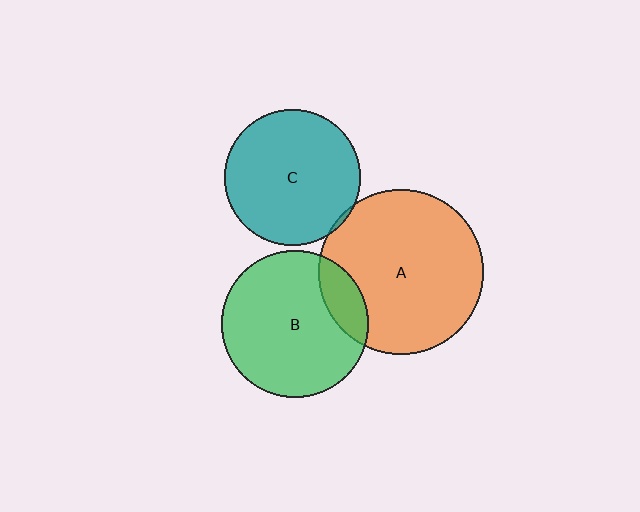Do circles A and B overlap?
Yes.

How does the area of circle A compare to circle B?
Approximately 1.3 times.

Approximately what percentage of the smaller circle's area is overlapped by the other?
Approximately 15%.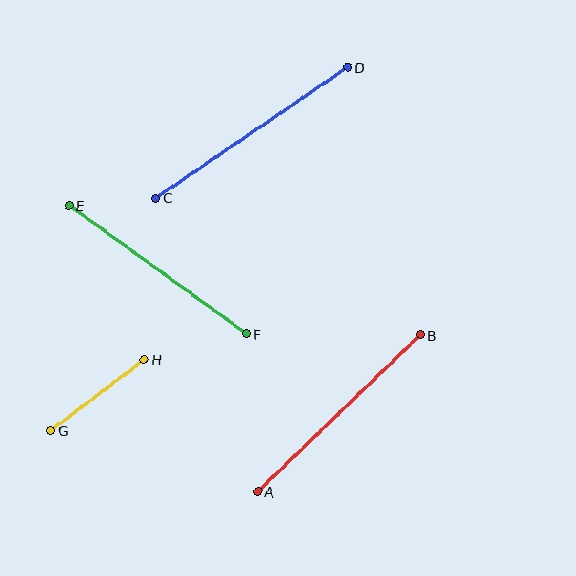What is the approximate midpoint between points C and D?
The midpoint is at approximately (252, 133) pixels.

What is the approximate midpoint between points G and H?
The midpoint is at approximately (97, 395) pixels.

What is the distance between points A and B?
The distance is approximately 226 pixels.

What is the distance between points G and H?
The distance is approximately 117 pixels.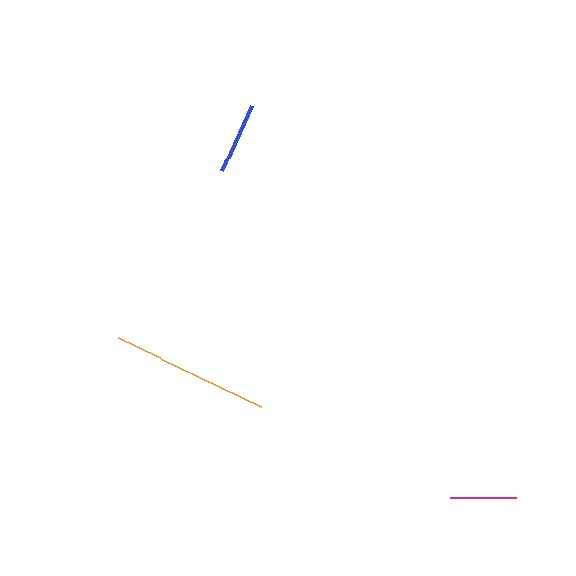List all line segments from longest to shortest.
From longest to shortest: orange, blue, magenta.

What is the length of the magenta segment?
The magenta segment is approximately 66 pixels long.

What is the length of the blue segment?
The blue segment is approximately 71 pixels long.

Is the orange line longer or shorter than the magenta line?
The orange line is longer than the magenta line.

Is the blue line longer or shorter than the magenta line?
The blue line is longer than the magenta line.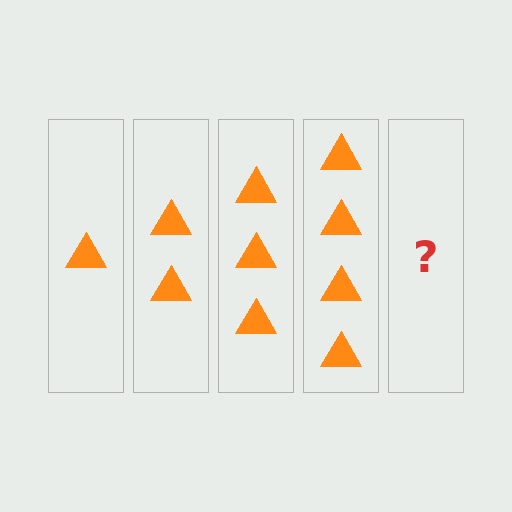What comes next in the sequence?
The next element should be 5 triangles.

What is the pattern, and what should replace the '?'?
The pattern is that each step adds one more triangle. The '?' should be 5 triangles.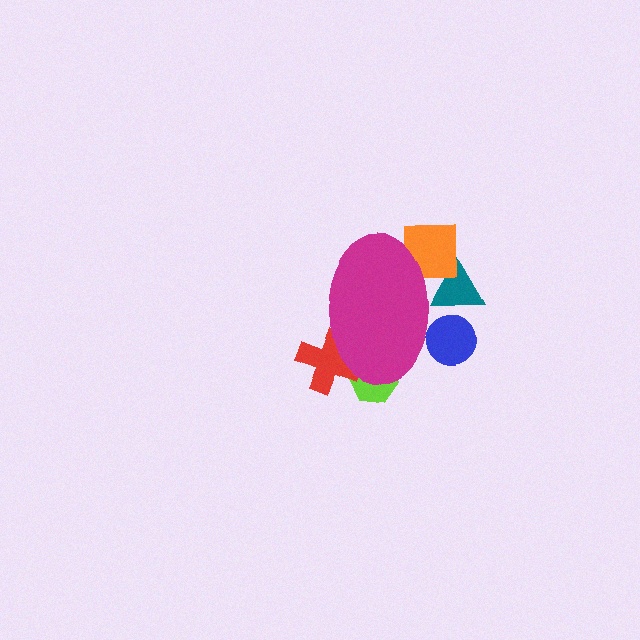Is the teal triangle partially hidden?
Yes, the teal triangle is partially hidden behind the magenta ellipse.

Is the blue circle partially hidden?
Yes, the blue circle is partially hidden behind the magenta ellipse.